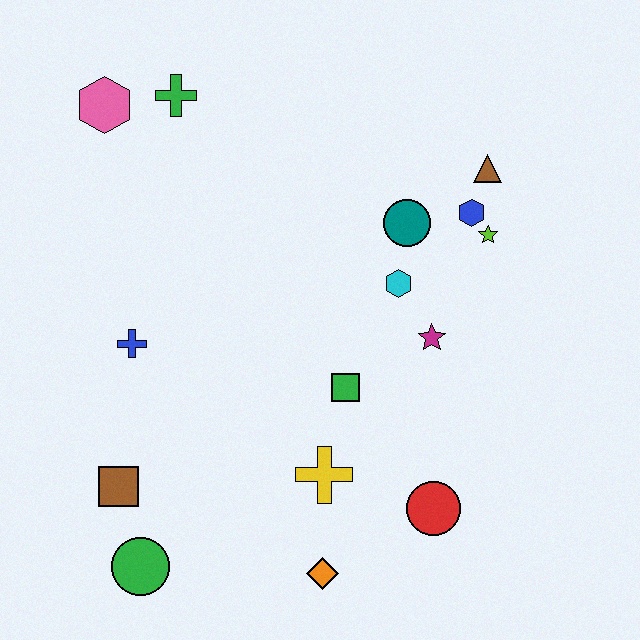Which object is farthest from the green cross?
The orange diamond is farthest from the green cross.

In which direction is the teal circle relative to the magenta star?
The teal circle is above the magenta star.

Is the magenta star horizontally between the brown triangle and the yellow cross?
Yes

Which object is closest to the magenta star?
The cyan hexagon is closest to the magenta star.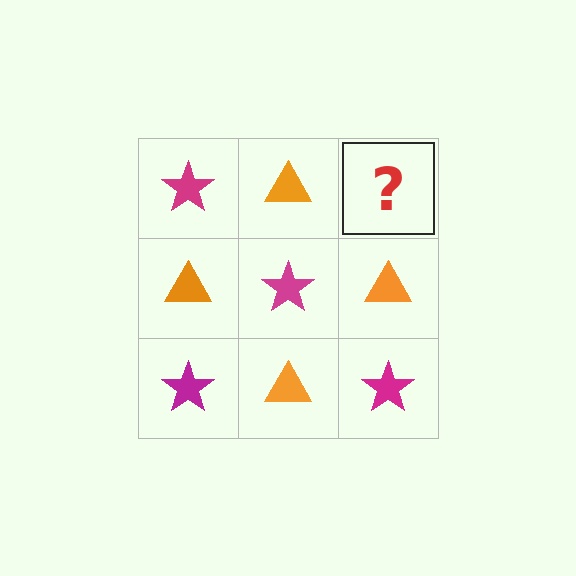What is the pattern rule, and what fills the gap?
The rule is that it alternates magenta star and orange triangle in a checkerboard pattern. The gap should be filled with a magenta star.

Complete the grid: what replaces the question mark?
The question mark should be replaced with a magenta star.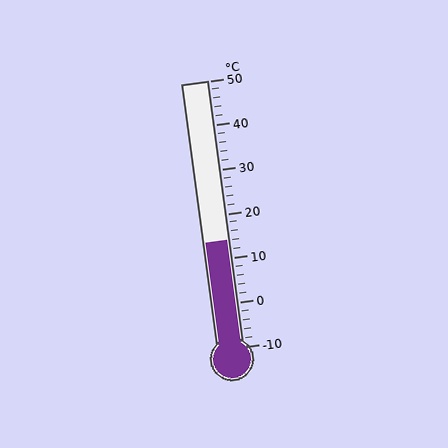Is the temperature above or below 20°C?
The temperature is below 20°C.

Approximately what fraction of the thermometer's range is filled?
The thermometer is filled to approximately 40% of its range.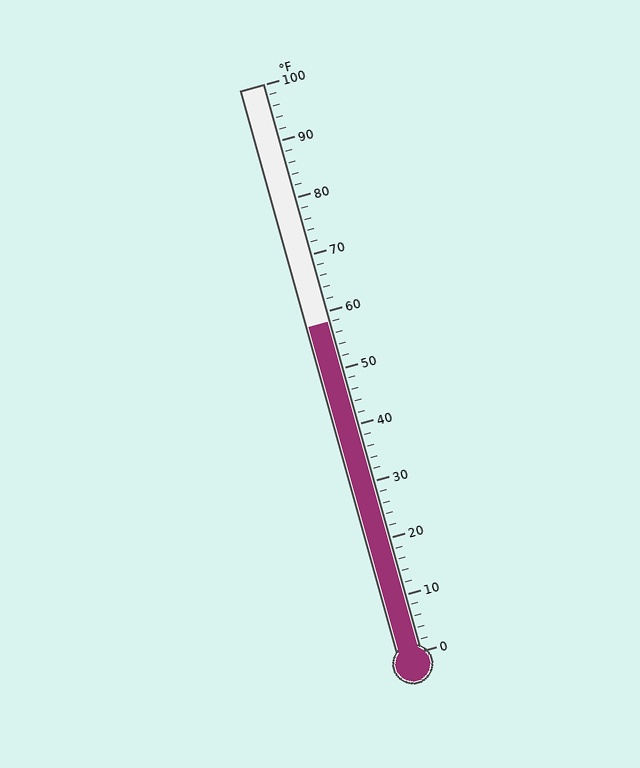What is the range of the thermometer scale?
The thermometer scale ranges from 0°F to 100°F.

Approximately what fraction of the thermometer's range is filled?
The thermometer is filled to approximately 60% of its range.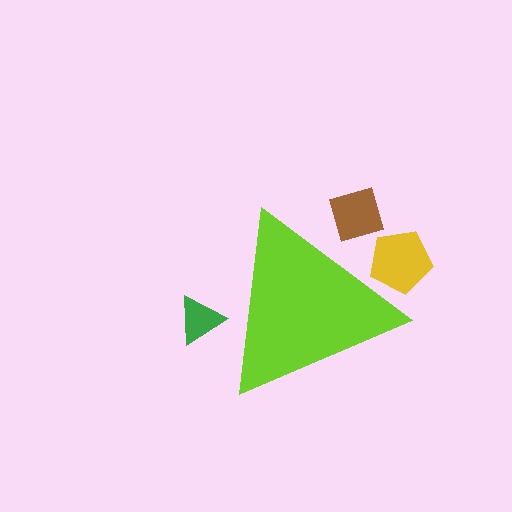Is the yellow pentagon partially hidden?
Yes, the yellow pentagon is partially hidden behind the lime triangle.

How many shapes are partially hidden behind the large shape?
3 shapes are partially hidden.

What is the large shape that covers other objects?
A lime triangle.